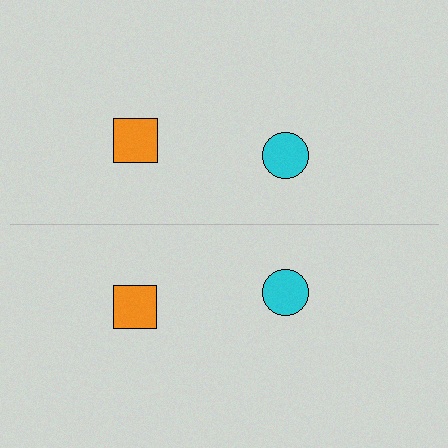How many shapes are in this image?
There are 4 shapes in this image.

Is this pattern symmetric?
Yes, this pattern has bilateral (reflection) symmetry.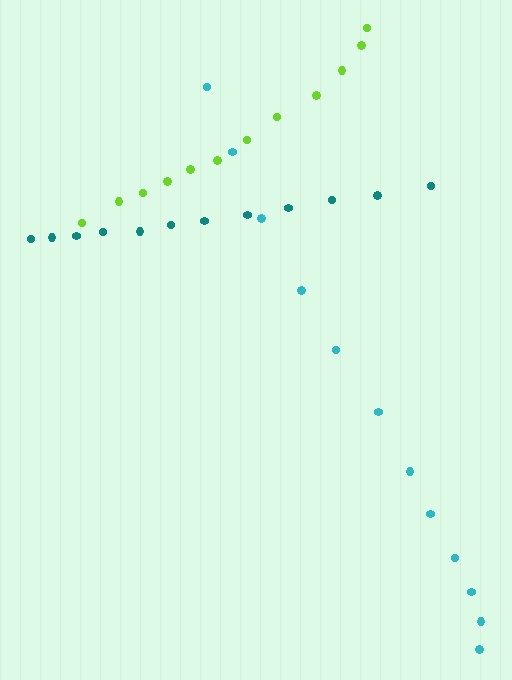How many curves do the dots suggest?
There are 3 distinct paths.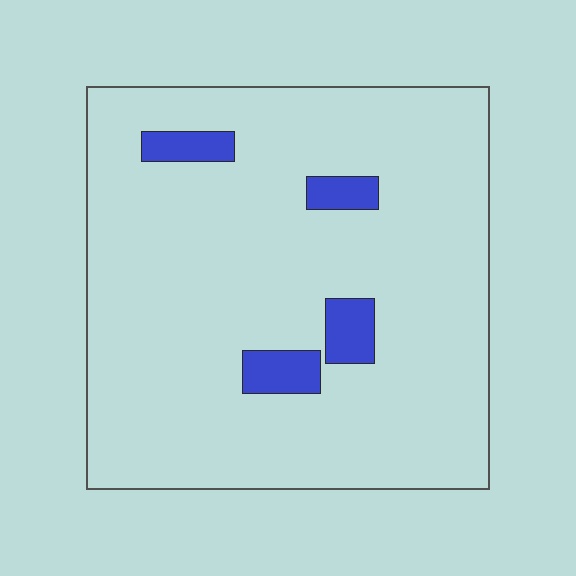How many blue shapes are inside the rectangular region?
4.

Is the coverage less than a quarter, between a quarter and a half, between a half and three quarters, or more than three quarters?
Less than a quarter.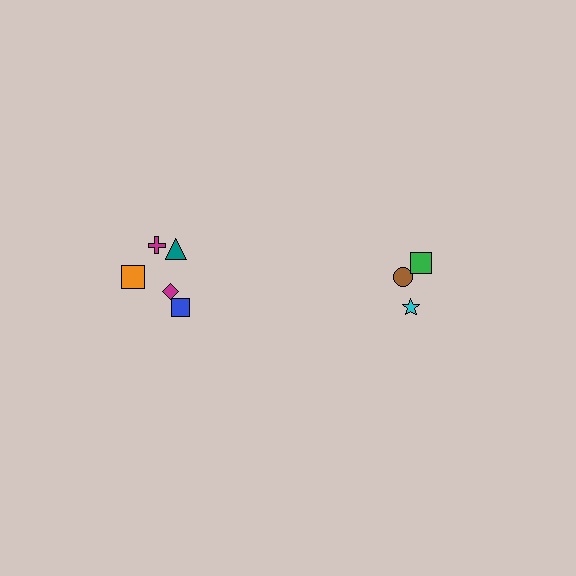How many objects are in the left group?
There are 5 objects.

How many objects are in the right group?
There are 3 objects.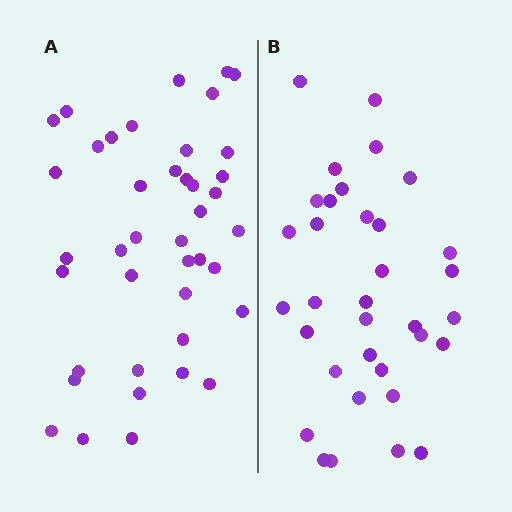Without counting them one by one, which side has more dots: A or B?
Region A (the left region) has more dots.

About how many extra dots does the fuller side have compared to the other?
Region A has roughly 8 or so more dots than region B.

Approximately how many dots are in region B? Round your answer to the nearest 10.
About 30 dots. (The exact count is 34, which rounds to 30.)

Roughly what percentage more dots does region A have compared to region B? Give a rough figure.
About 20% more.